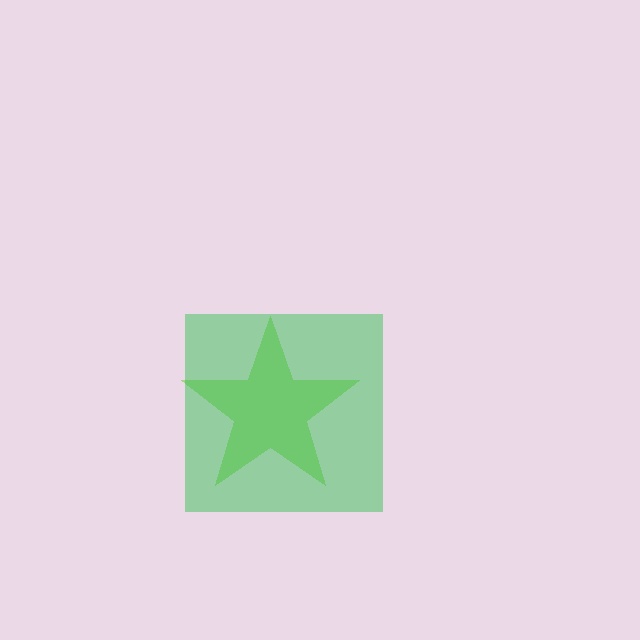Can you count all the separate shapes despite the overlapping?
Yes, there are 2 separate shapes.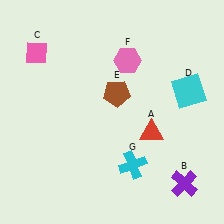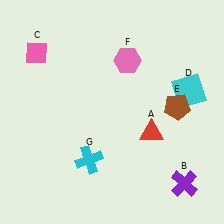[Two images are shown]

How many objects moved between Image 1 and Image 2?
2 objects moved between the two images.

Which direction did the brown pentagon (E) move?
The brown pentagon (E) moved right.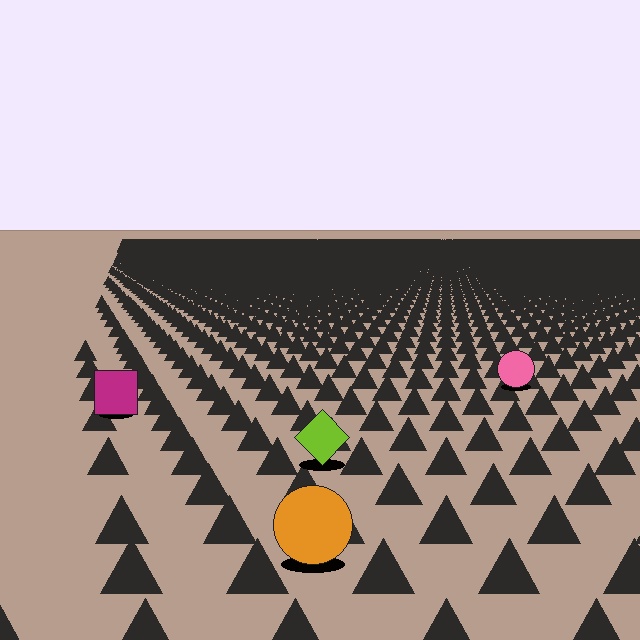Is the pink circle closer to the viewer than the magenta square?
No. The magenta square is closer — you can tell from the texture gradient: the ground texture is coarser near it.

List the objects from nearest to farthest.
From nearest to farthest: the orange circle, the lime diamond, the magenta square, the pink circle.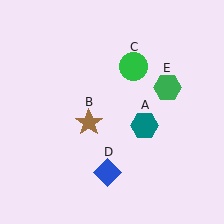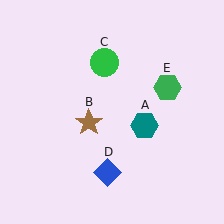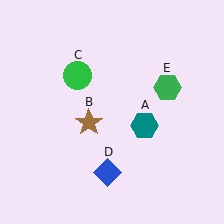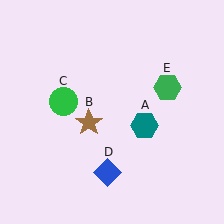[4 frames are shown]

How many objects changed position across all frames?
1 object changed position: green circle (object C).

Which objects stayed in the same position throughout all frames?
Teal hexagon (object A) and brown star (object B) and blue diamond (object D) and green hexagon (object E) remained stationary.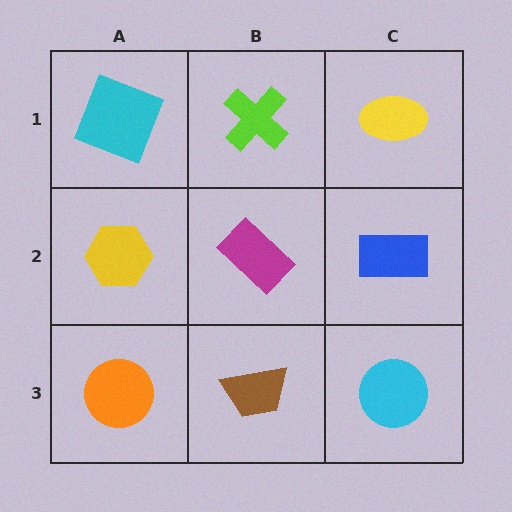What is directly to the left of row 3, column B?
An orange circle.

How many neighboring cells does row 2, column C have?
3.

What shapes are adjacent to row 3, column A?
A yellow hexagon (row 2, column A), a brown trapezoid (row 3, column B).